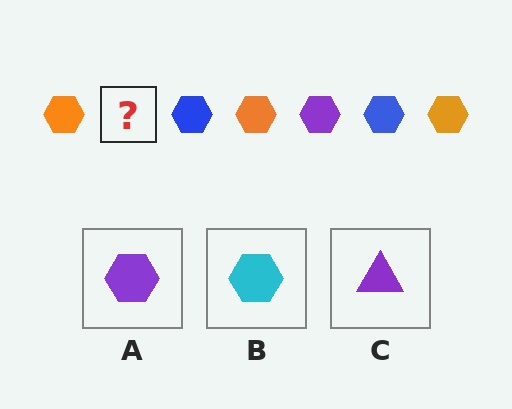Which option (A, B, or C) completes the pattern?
A.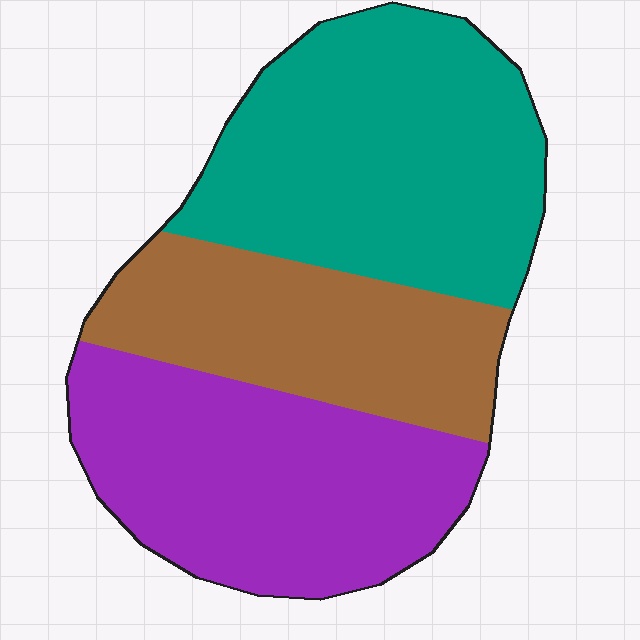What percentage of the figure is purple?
Purple covers 35% of the figure.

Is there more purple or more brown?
Purple.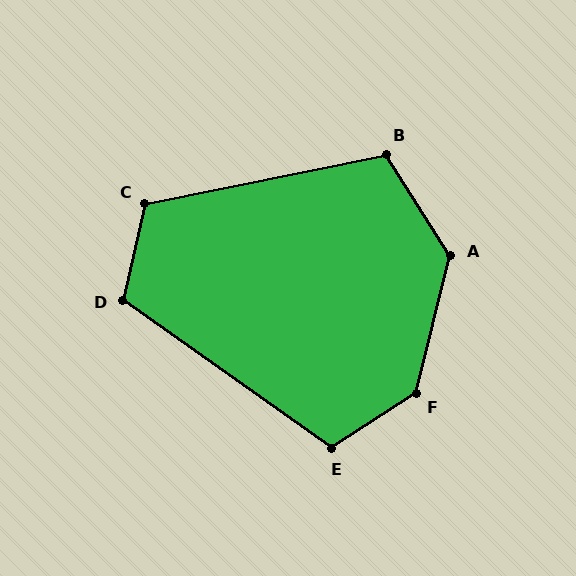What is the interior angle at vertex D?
Approximately 112 degrees (obtuse).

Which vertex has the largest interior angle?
F, at approximately 137 degrees.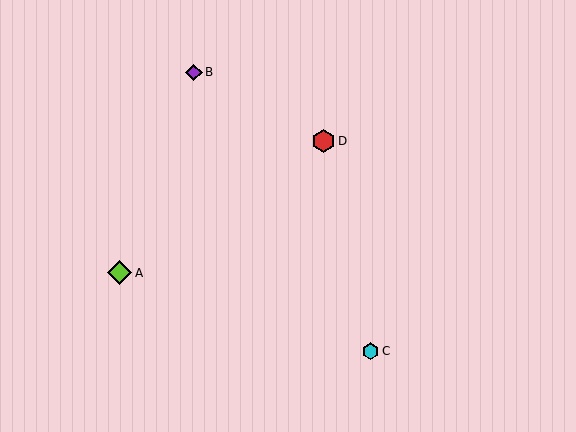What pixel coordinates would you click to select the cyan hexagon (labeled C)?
Click at (370, 351) to select the cyan hexagon C.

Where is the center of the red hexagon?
The center of the red hexagon is at (324, 141).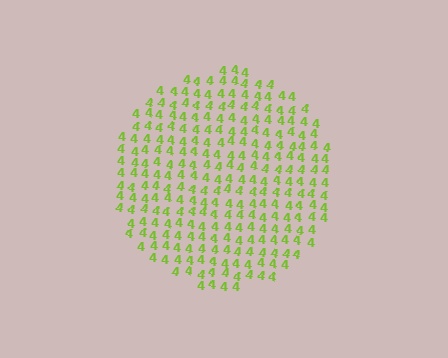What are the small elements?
The small elements are digit 4's.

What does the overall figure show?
The overall figure shows a circle.